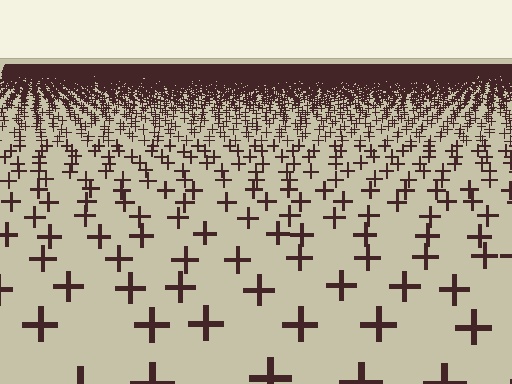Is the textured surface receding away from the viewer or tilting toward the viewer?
The surface is receding away from the viewer. Texture elements get smaller and denser toward the top.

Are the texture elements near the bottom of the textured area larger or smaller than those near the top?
Larger. Near the bottom, elements are closer to the viewer and appear at a bigger on-screen size.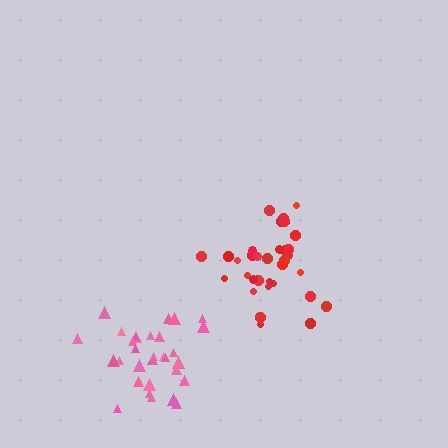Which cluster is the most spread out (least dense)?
Red.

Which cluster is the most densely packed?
Pink.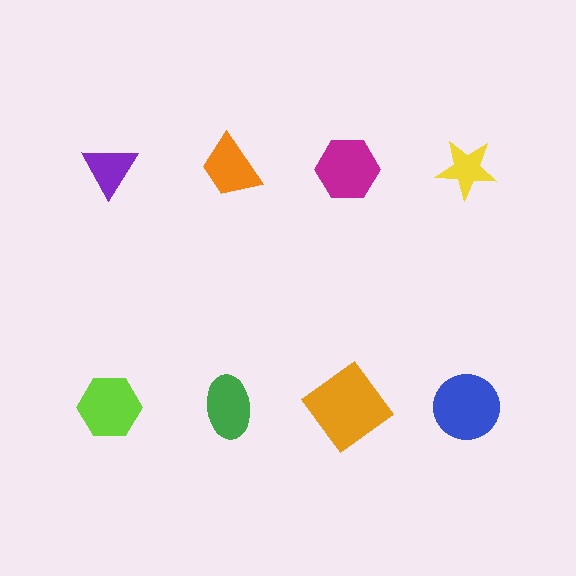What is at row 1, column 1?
A purple triangle.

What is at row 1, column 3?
A magenta hexagon.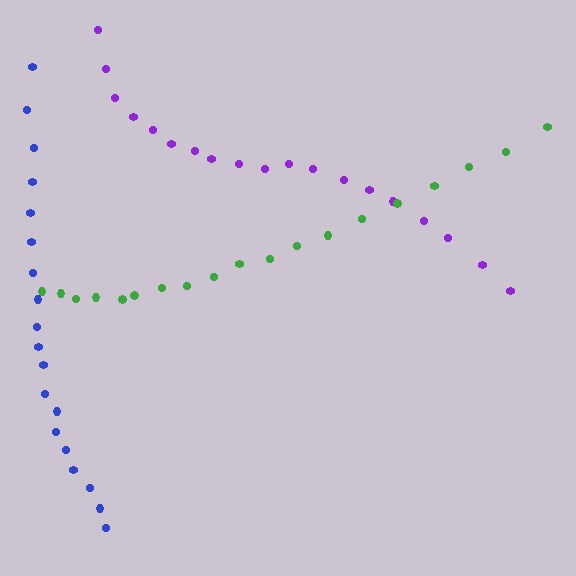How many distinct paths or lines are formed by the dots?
There are 3 distinct paths.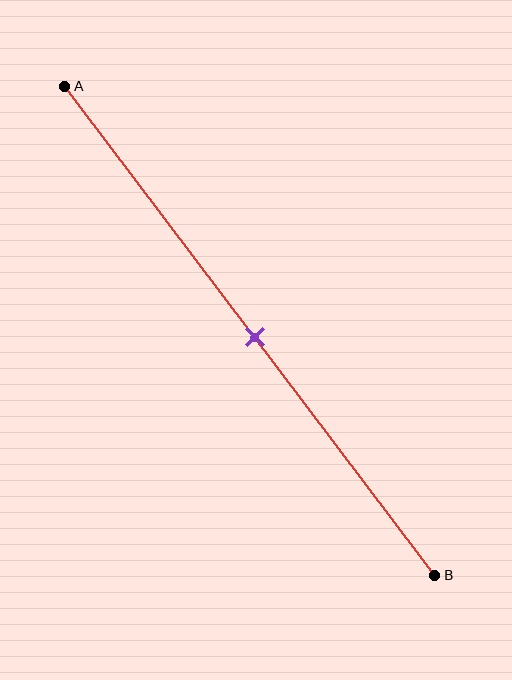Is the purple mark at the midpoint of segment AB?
Yes, the mark is approximately at the midpoint.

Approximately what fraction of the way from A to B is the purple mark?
The purple mark is approximately 50% of the way from A to B.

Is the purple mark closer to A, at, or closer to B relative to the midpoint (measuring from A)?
The purple mark is approximately at the midpoint of segment AB.